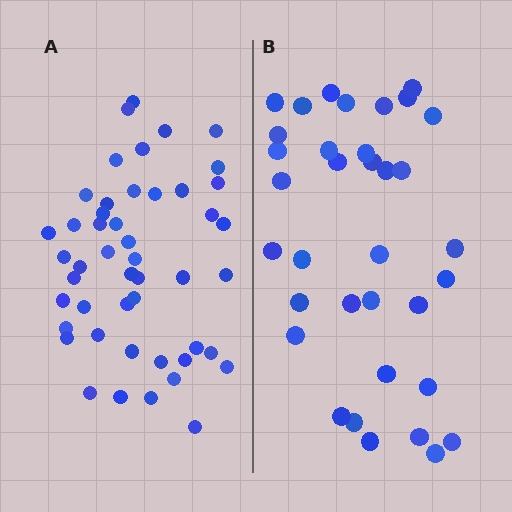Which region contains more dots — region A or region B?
Region A (the left region) has more dots.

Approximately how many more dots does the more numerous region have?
Region A has approximately 15 more dots than region B.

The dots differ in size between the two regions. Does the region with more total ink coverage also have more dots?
No. Region B has more total ink coverage because its dots are larger, but region A actually contains more individual dots. Total area can be misleading — the number of items is what matters here.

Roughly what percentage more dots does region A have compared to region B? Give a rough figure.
About 35% more.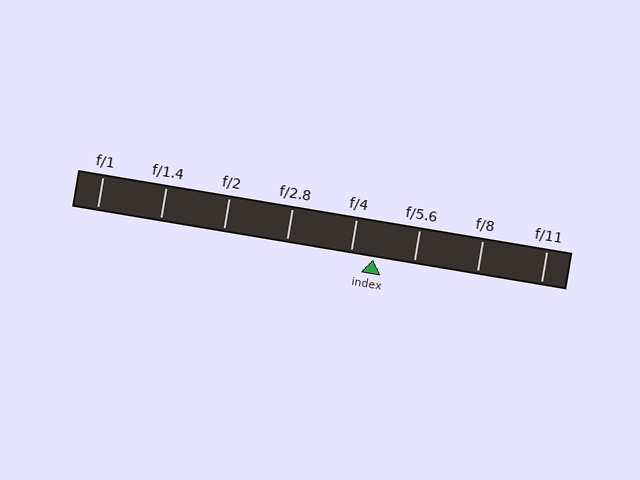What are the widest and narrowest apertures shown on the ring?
The widest aperture shown is f/1 and the narrowest is f/11.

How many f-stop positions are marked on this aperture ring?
There are 8 f-stop positions marked.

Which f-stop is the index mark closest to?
The index mark is closest to f/4.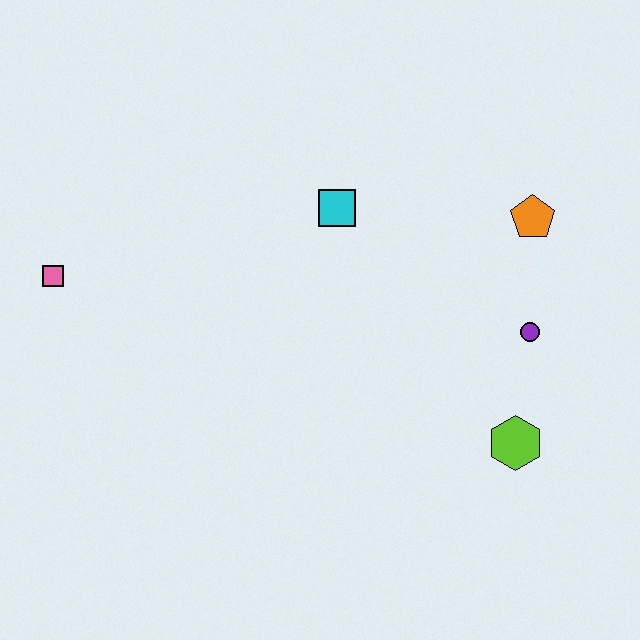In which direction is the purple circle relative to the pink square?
The purple circle is to the right of the pink square.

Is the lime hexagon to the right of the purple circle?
No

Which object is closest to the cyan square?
The orange pentagon is closest to the cyan square.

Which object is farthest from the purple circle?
The pink square is farthest from the purple circle.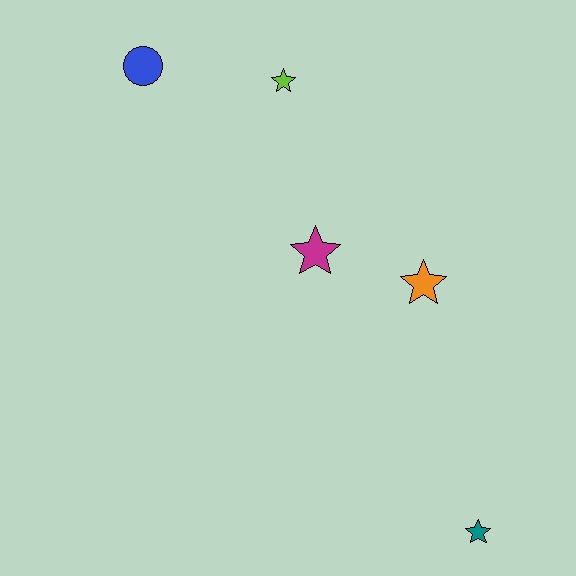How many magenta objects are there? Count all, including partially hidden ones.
There is 1 magenta object.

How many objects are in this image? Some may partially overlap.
There are 5 objects.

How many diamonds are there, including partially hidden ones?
There are no diamonds.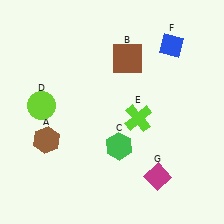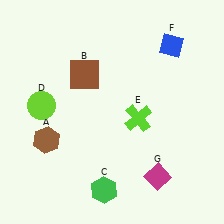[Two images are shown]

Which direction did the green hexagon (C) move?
The green hexagon (C) moved down.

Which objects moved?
The objects that moved are: the brown square (B), the green hexagon (C).